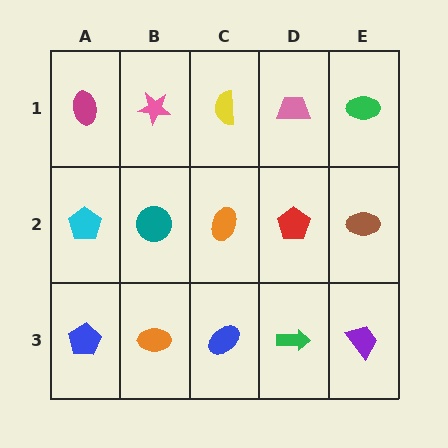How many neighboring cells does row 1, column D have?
3.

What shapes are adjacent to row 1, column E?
A brown ellipse (row 2, column E), a pink trapezoid (row 1, column D).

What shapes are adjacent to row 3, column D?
A red pentagon (row 2, column D), a blue ellipse (row 3, column C), a purple trapezoid (row 3, column E).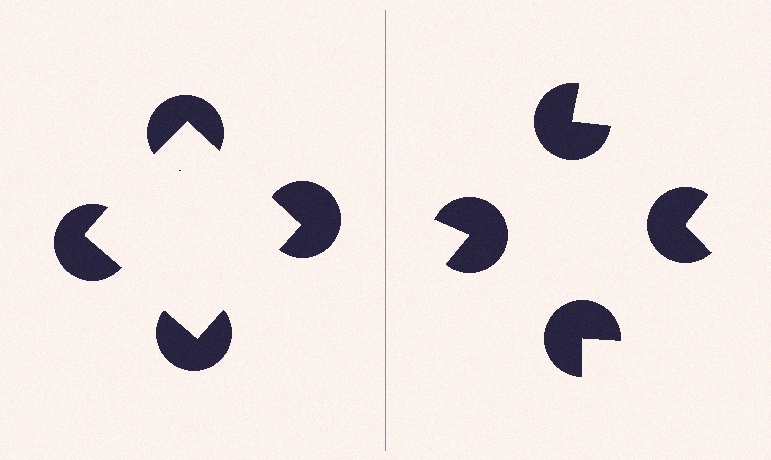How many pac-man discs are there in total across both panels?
8 — 4 on each side.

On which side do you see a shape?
An illusory square appears on the left side. On the right side the wedge cuts are rotated, so no coherent shape forms.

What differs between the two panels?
The pac-man discs are positioned identically on both sides; only the wedge orientations differ. On the left they align to a square; on the right they are misaligned.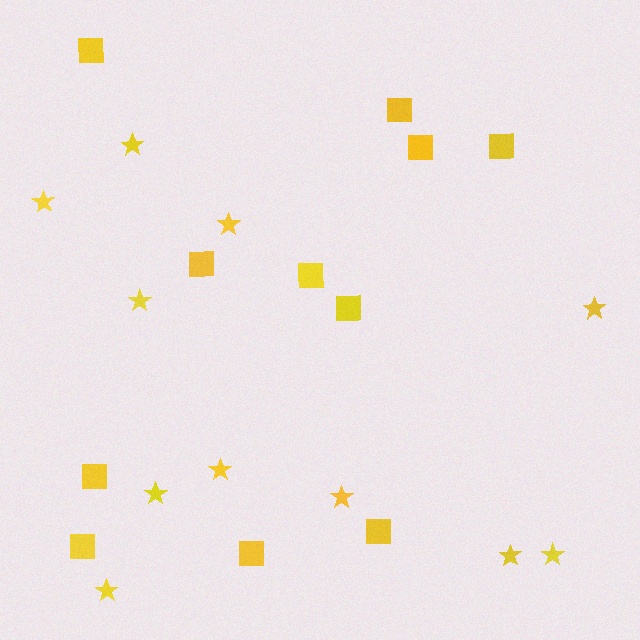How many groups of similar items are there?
There are 2 groups: one group of stars (11) and one group of squares (11).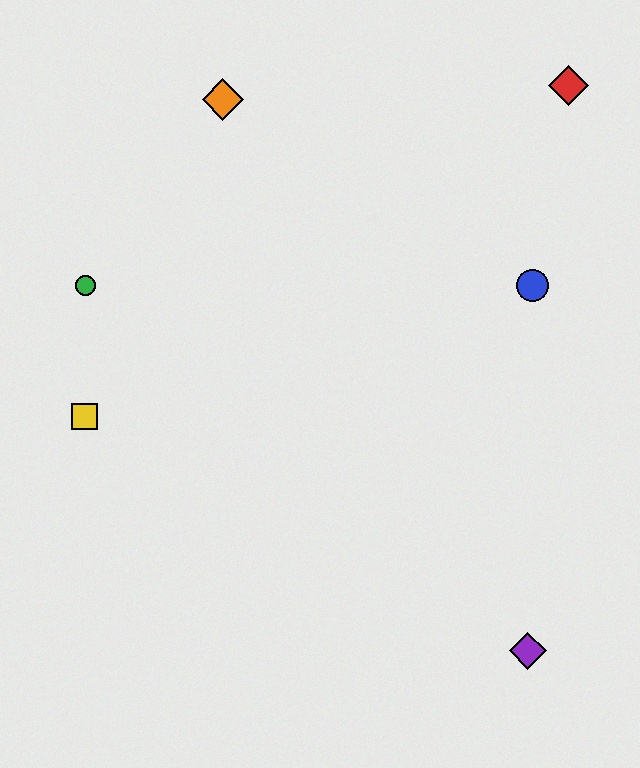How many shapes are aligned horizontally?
2 shapes (the blue circle, the green circle) are aligned horizontally.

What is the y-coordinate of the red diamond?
The red diamond is at y≈86.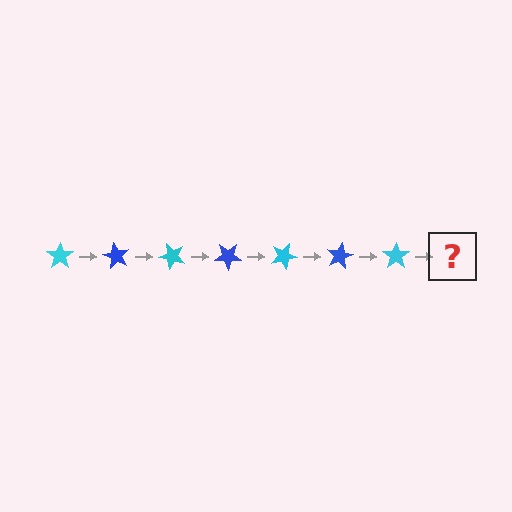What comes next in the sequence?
The next element should be a blue star, rotated 420 degrees from the start.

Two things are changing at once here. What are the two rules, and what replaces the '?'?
The two rules are that it rotates 60 degrees each step and the color cycles through cyan and blue. The '?' should be a blue star, rotated 420 degrees from the start.